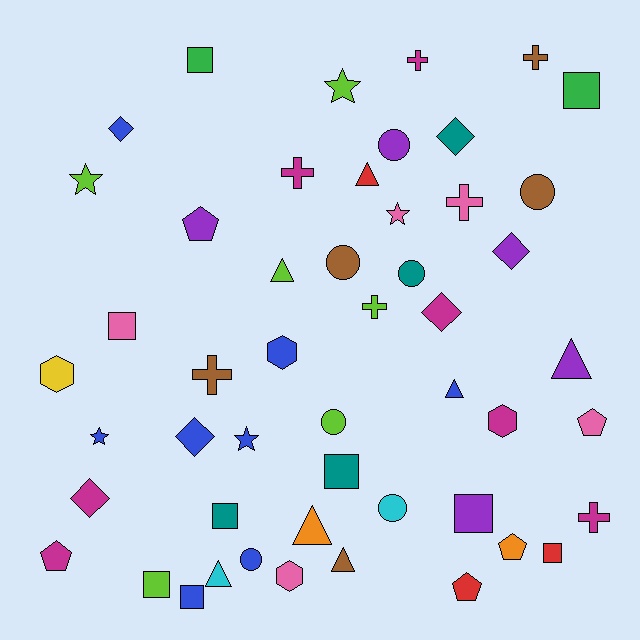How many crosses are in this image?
There are 7 crosses.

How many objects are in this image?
There are 50 objects.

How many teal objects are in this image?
There are 4 teal objects.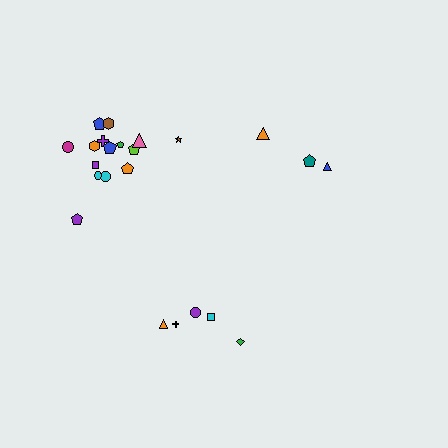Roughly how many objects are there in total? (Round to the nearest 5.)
Roughly 25 objects in total.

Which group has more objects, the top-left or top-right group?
The top-left group.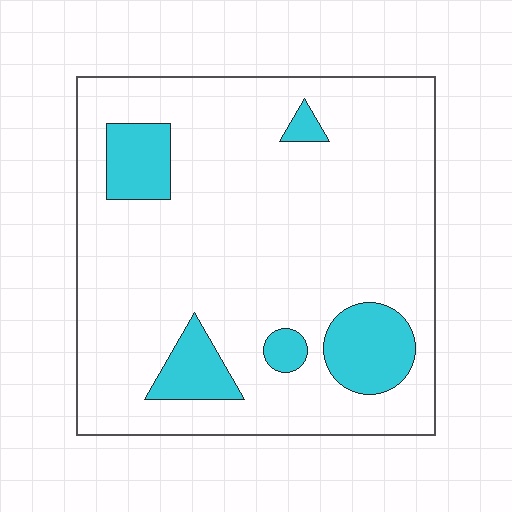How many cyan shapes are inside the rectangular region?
5.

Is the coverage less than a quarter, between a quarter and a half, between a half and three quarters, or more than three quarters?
Less than a quarter.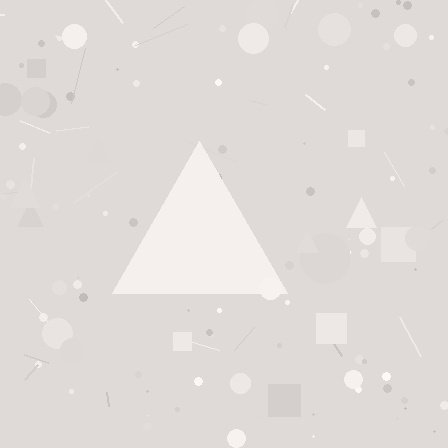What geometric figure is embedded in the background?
A triangle is embedded in the background.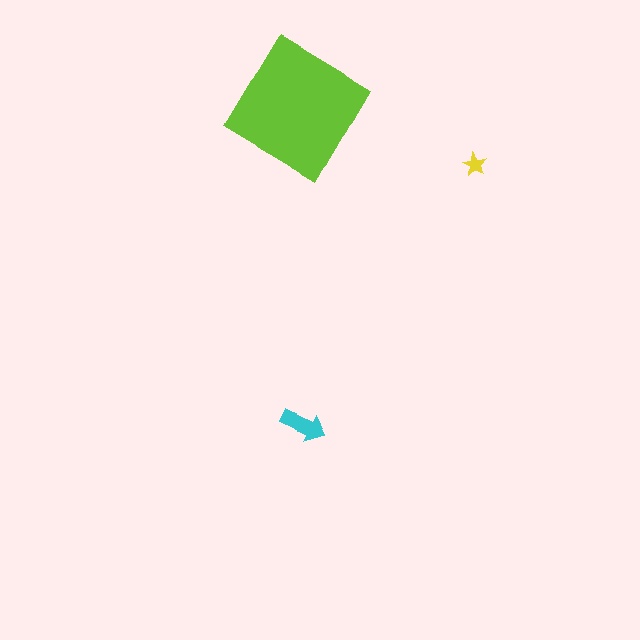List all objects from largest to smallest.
The lime diamond, the cyan arrow, the yellow star.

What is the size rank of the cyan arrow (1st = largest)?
2nd.